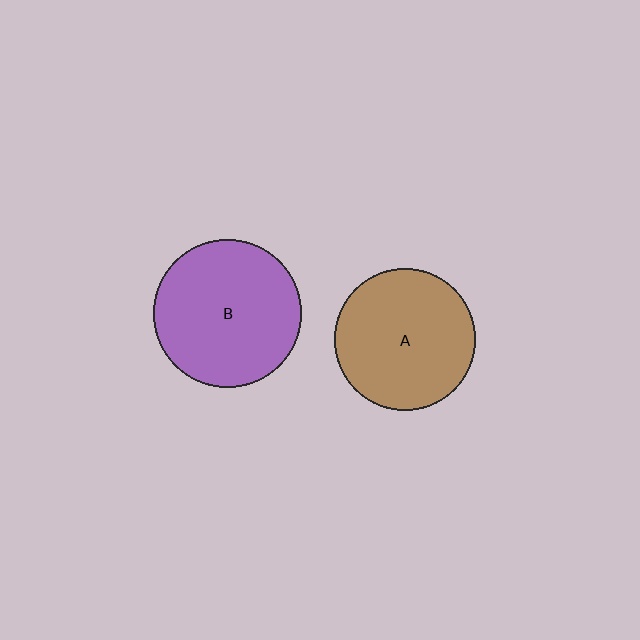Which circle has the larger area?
Circle B (purple).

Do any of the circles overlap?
No, none of the circles overlap.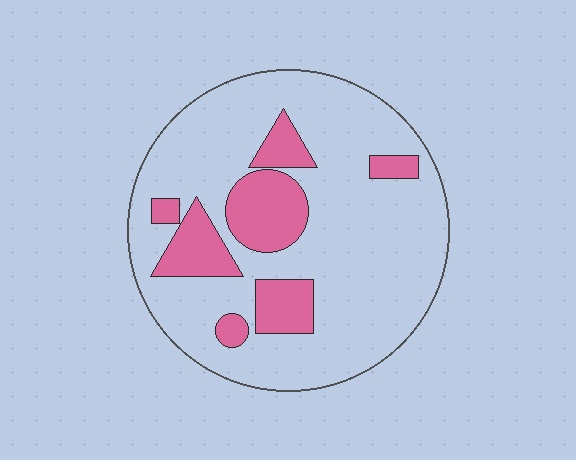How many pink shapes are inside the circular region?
7.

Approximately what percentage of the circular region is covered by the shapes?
Approximately 20%.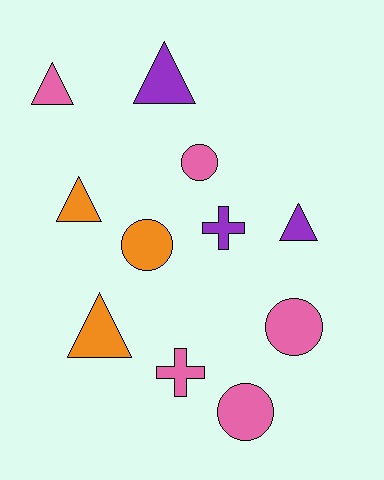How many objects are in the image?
There are 11 objects.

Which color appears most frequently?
Pink, with 5 objects.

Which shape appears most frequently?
Triangle, with 5 objects.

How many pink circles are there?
There are 3 pink circles.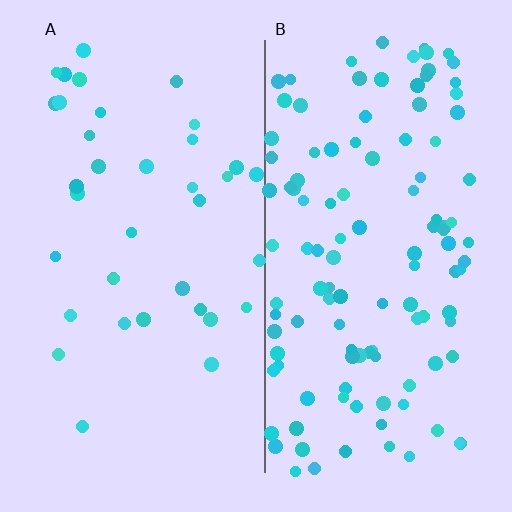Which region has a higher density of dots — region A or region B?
B (the right).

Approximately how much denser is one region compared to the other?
Approximately 3.2× — region B over region A.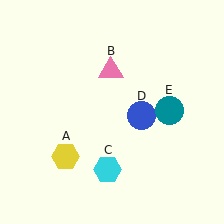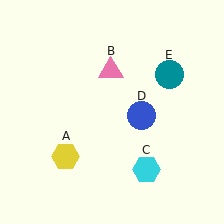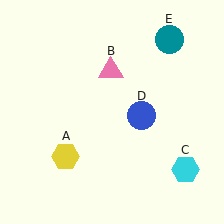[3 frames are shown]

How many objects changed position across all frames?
2 objects changed position: cyan hexagon (object C), teal circle (object E).